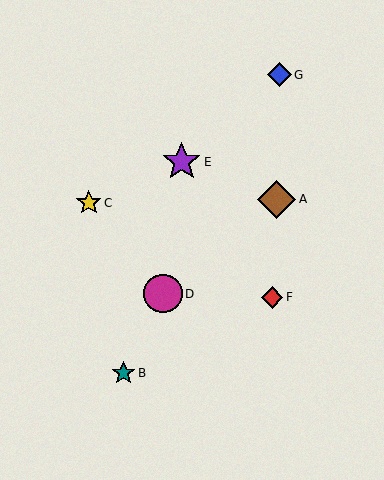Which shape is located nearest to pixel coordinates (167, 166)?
The purple star (labeled E) at (182, 162) is nearest to that location.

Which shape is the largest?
The magenta circle (labeled D) is the largest.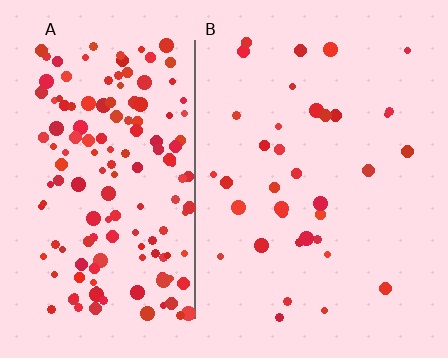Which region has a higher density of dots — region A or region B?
A (the left).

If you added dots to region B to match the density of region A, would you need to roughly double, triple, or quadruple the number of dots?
Approximately quadruple.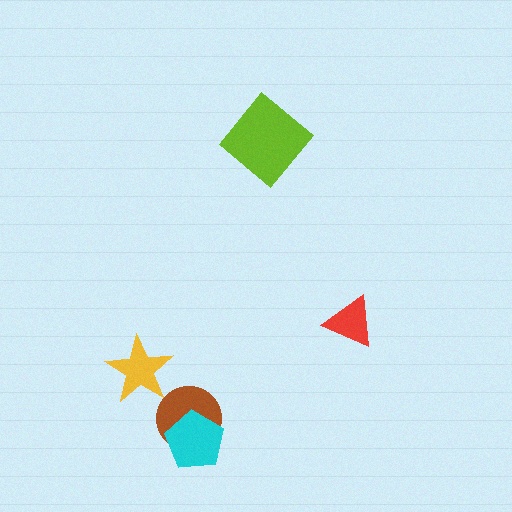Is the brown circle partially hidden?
Yes, it is partially covered by another shape.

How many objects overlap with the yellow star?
0 objects overlap with the yellow star.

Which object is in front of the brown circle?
The cyan pentagon is in front of the brown circle.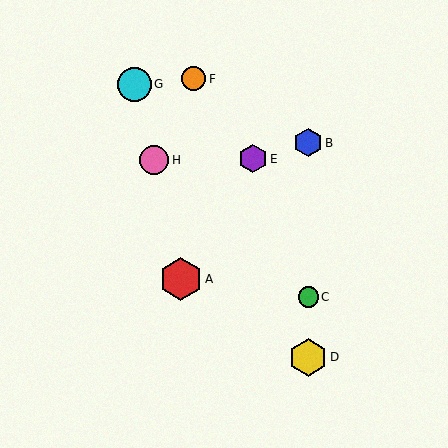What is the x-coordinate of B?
Object B is at x≈308.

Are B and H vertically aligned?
No, B is at x≈308 and H is at x≈154.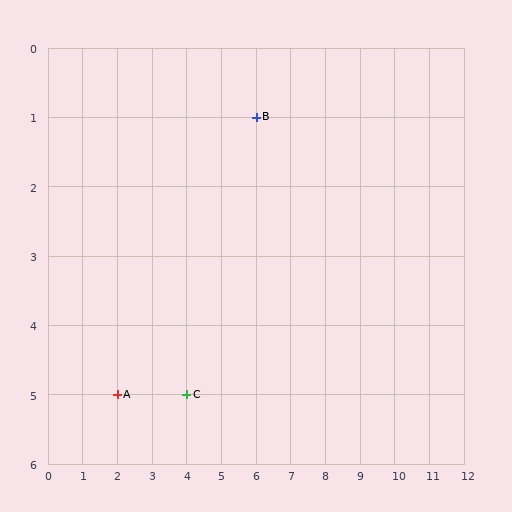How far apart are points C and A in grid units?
Points C and A are 2 columns apart.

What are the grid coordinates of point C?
Point C is at grid coordinates (4, 5).